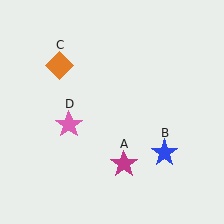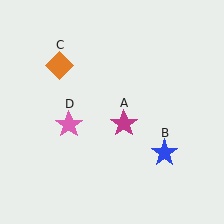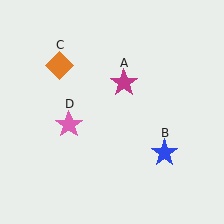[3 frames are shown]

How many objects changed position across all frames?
1 object changed position: magenta star (object A).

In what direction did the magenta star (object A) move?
The magenta star (object A) moved up.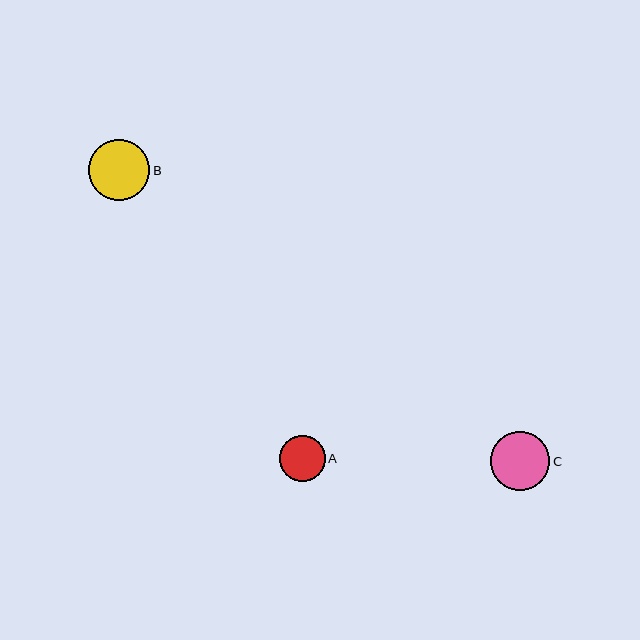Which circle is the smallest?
Circle A is the smallest with a size of approximately 46 pixels.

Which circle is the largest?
Circle B is the largest with a size of approximately 61 pixels.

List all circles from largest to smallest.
From largest to smallest: B, C, A.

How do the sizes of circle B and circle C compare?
Circle B and circle C are approximately the same size.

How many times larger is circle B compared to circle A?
Circle B is approximately 1.3 times the size of circle A.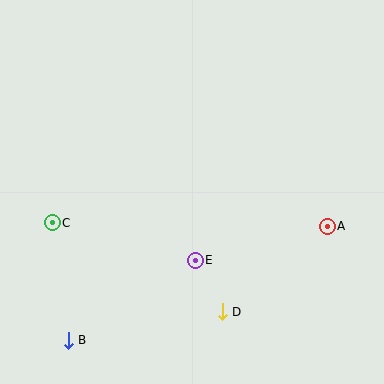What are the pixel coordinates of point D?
Point D is at (222, 312).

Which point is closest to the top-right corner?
Point A is closest to the top-right corner.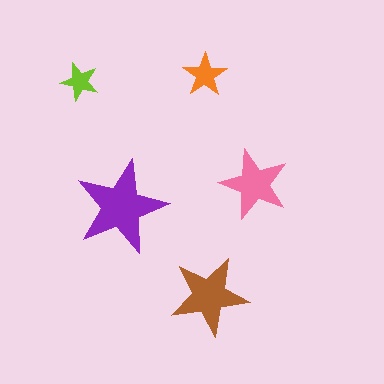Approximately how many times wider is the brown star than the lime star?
About 2 times wider.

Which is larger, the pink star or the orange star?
The pink one.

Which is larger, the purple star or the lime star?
The purple one.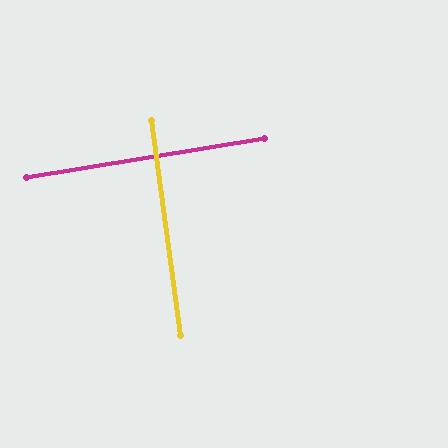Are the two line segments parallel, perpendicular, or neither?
Perpendicular — they meet at approximately 88°.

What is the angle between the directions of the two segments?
Approximately 88 degrees.